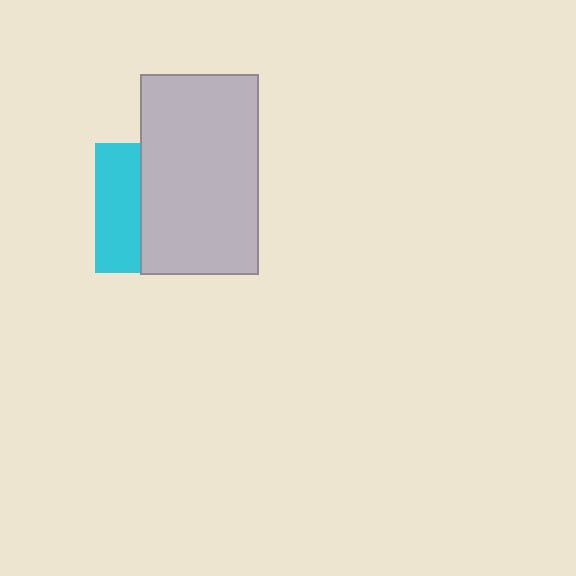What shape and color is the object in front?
The object in front is a light gray rectangle.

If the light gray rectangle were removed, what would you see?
You would see the complete cyan square.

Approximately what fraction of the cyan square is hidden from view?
Roughly 66% of the cyan square is hidden behind the light gray rectangle.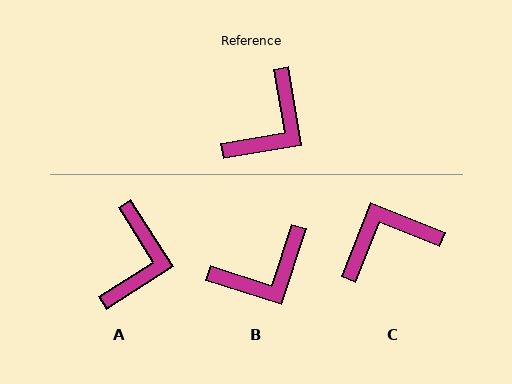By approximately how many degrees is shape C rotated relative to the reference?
Approximately 149 degrees counter-clockwise.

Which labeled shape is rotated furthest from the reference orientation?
C, about 149 degrees away.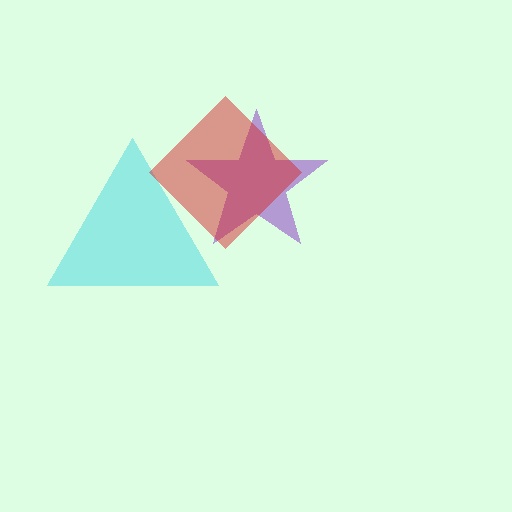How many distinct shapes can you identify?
There are 3 distinct shapes: a cyan triangle, a purple star, a red diamond.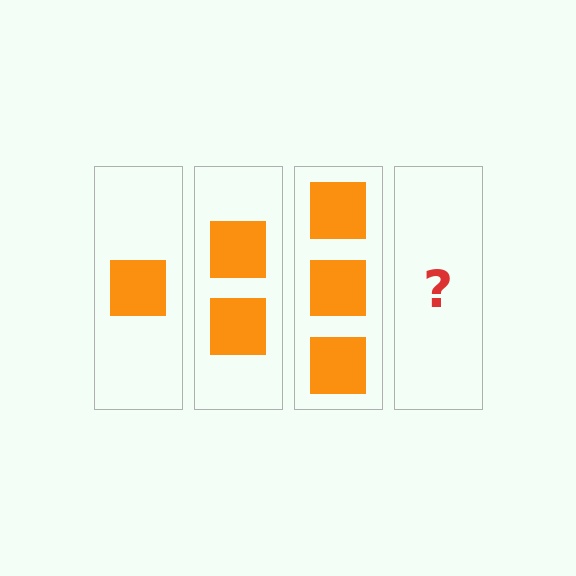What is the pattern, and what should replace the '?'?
The pattern is that each step adds one more square. The '?' should be 4 squares.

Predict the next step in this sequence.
The next step is 4 squares.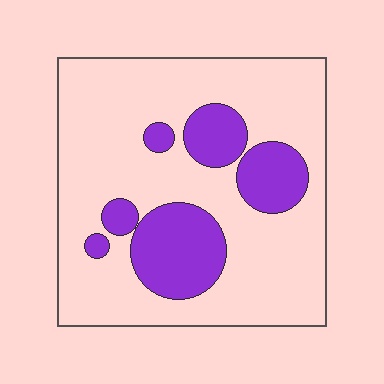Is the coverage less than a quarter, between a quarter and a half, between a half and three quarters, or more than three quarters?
Less than a quarter.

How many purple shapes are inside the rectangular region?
6.